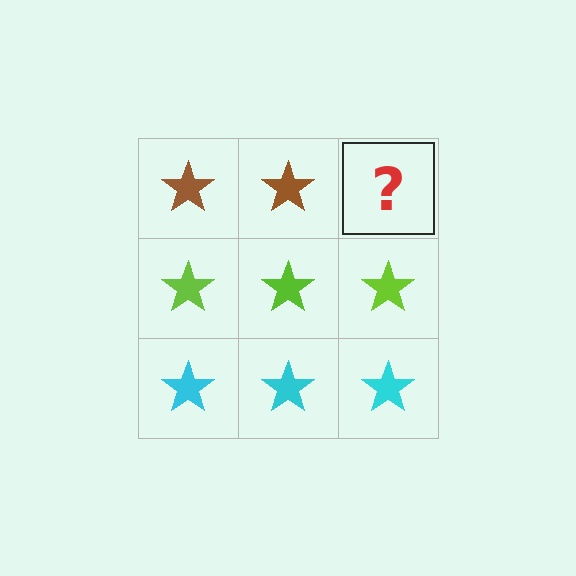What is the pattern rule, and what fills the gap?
The rule is that each row has a consistent color. The gap should be filled with a brown star.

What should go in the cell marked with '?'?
The missing cell should contain a brown star.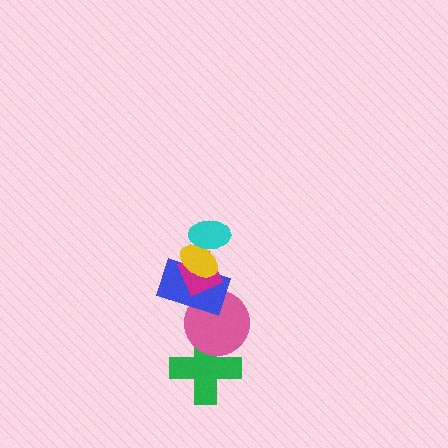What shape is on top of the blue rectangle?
The magenta diamond is on top of the blue rectangle.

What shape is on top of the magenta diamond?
The yellow ellipse is on top of the magenta diamond.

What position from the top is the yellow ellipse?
The yellow ellipse is 2nd from the top.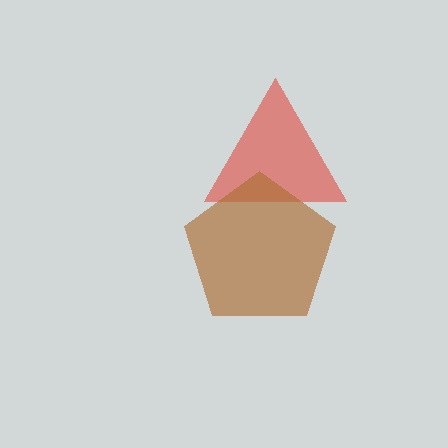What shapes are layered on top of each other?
The layered shapes are: a red triangle, a brown pentagon.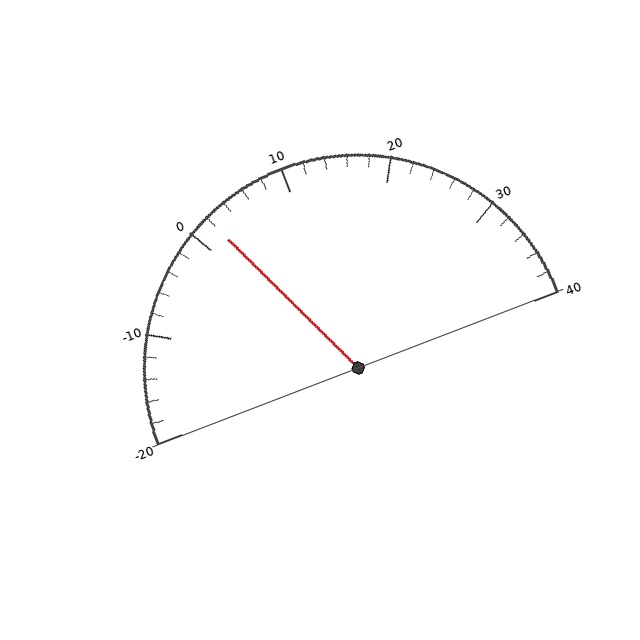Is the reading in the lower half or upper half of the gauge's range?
The reading is in the lower half of the range (-20 to 40).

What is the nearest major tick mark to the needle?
The nearest major tick mark is 0.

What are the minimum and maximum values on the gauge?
The gauge ranges from -20 to 40.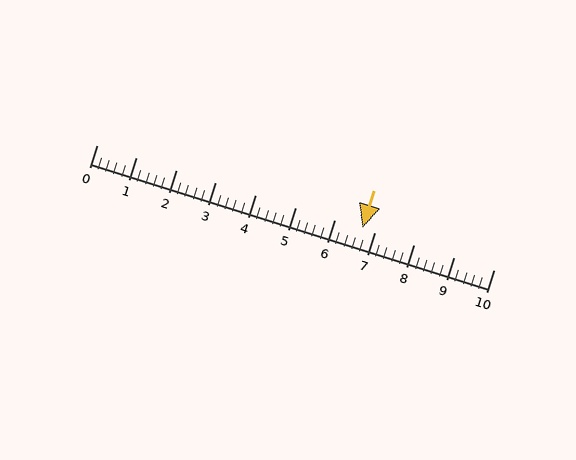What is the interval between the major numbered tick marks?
The major tick marks are spaced 1 units apart.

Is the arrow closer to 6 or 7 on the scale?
The arrow is closer to 7.